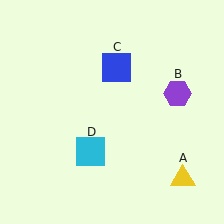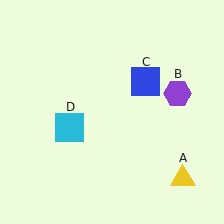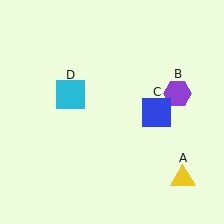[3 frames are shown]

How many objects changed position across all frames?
2 objects changed position: blue square (object C), cyan square (object D).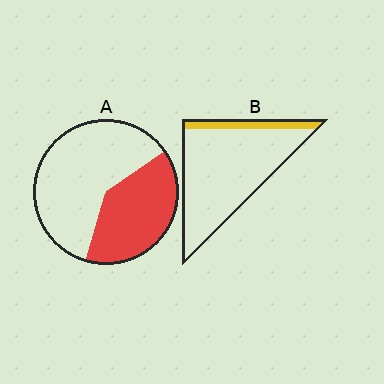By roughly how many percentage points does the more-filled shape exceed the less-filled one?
By roughly 25 percentage points (A over B).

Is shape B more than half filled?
No.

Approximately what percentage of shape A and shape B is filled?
A is approximately 40% and B is approximately 15%.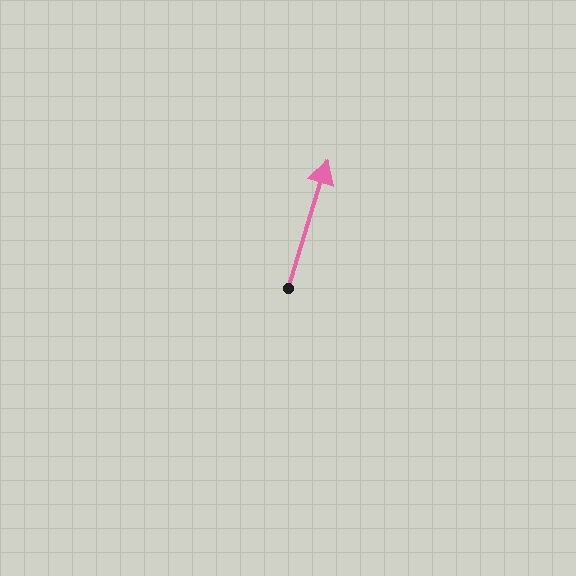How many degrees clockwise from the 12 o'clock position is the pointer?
Approximately 17 degrees.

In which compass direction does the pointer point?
North.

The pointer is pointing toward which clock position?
Roughly 1 o'clock.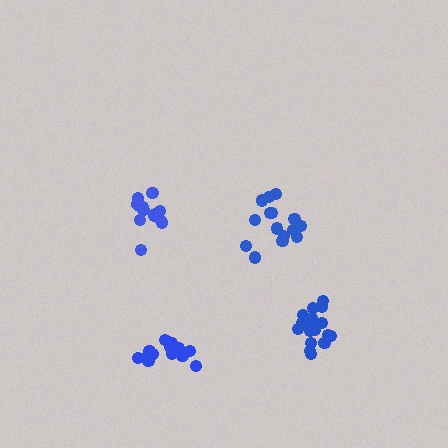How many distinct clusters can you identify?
There are 4 distinct clusters.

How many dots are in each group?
Group 1: 12 dots, Group 2: 16 dots, Group 3: 16 dots, Group 4: 15 dots (59 total).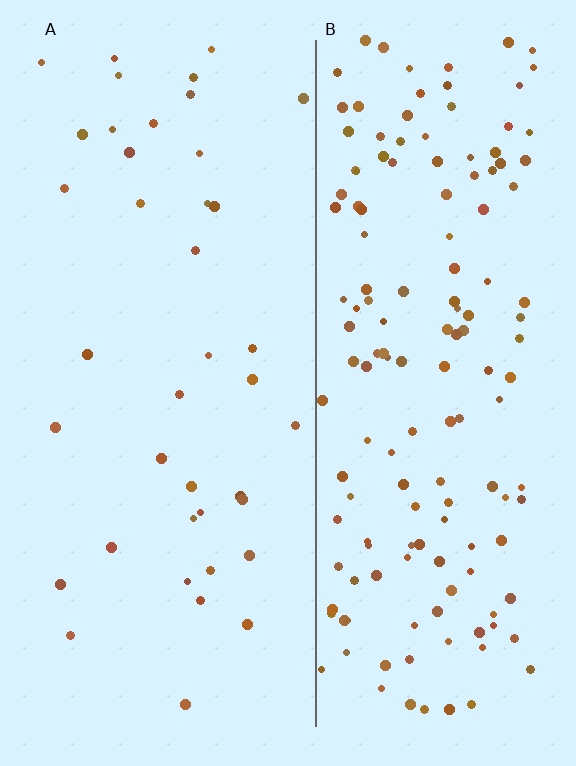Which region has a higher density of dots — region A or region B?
B (the right).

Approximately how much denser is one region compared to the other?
Approximately 4.0× — region B over region A.